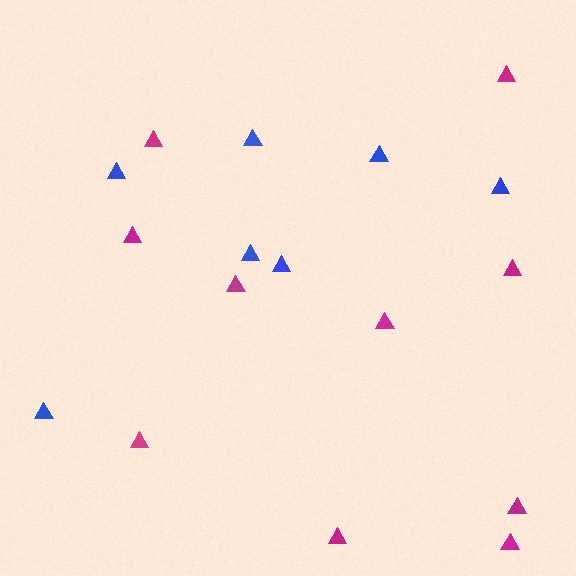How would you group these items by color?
There are 2 groups: one group of blue triangles (7) and one group of magenta triangles (10).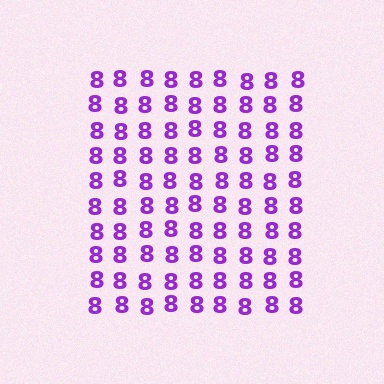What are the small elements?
The small elements are digit 8's.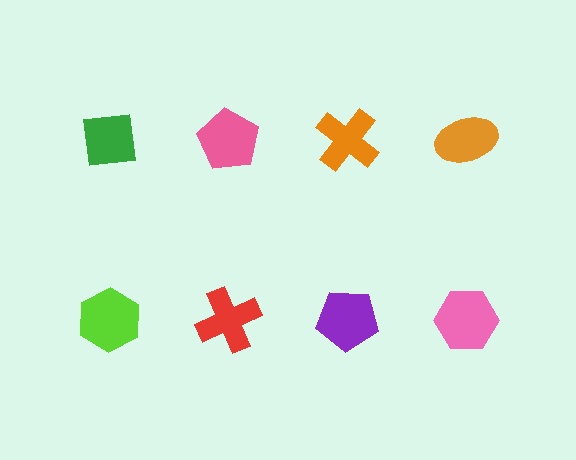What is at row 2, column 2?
A red cross.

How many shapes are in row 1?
4 shapes.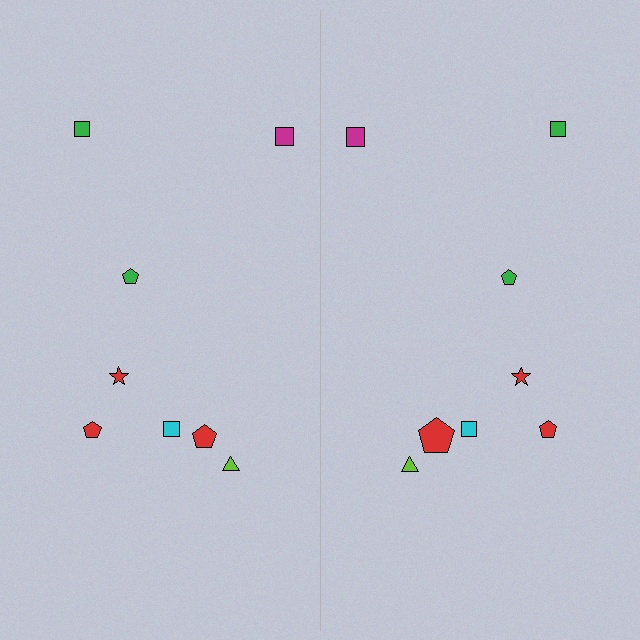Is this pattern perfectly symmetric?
No, the pattern is not perfectly symmetric. The red pentagon on the right side has a different size than its mirror counterpart.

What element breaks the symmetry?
The red pentagon on the right side has a different size than its mirror counterpart.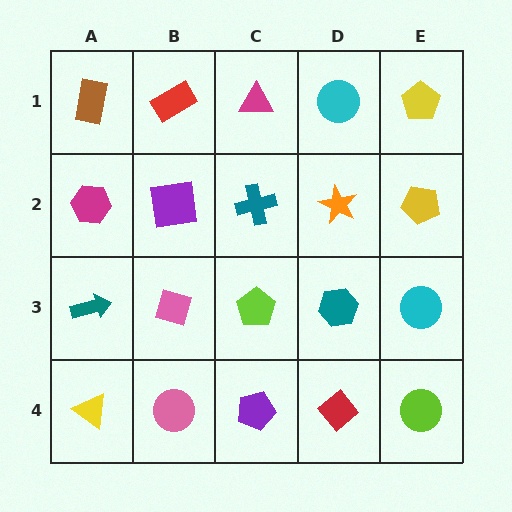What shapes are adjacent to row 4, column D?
A teal hexagon (row 3, column D), a purple pentagon (row 4, column C), a lime circle (row 4, column E).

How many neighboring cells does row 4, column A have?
2.